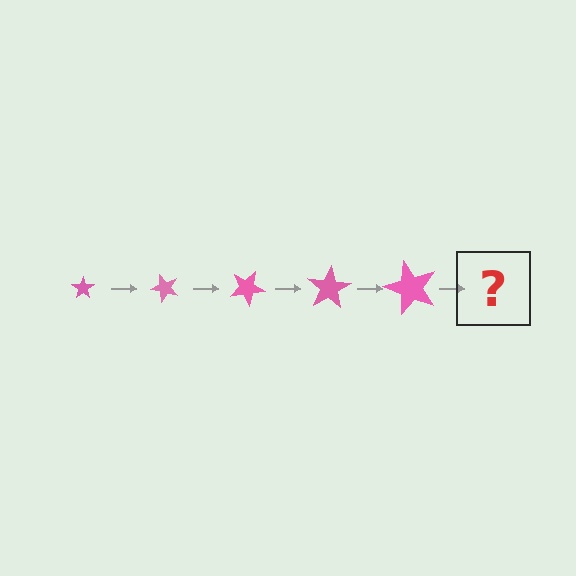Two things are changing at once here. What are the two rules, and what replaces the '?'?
The two rules are that the star grows larger each step and it rotates 50 degrees each step. The '?' should be a star, larger than the previous one and rotated 250 degrees from the start.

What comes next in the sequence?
The next element should be a star, larger than the previous one and rotated 250 degrees from the start.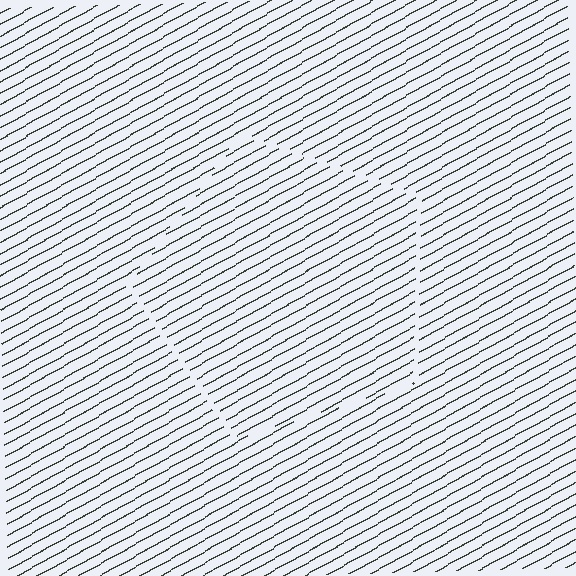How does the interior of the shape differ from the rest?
The interior of the shape contains the same grating, shifted by half a period — the contour is defined by the phase discontinuity where line-ends from the inner and outer gratings abut.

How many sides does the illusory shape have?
5 sides — the line-ends trace a pentagon.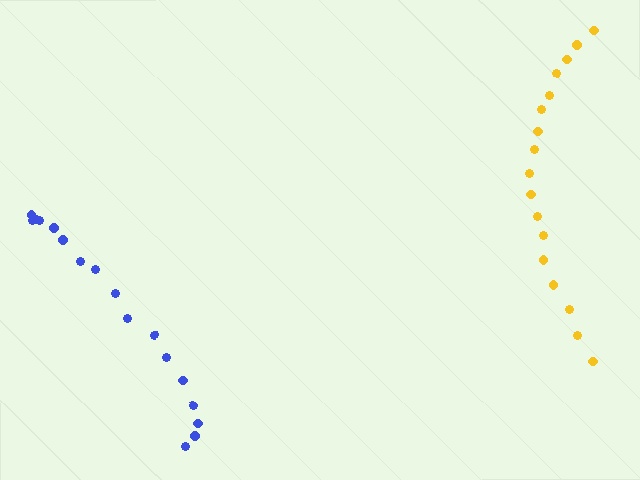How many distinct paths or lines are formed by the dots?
There are 2 distinct paths.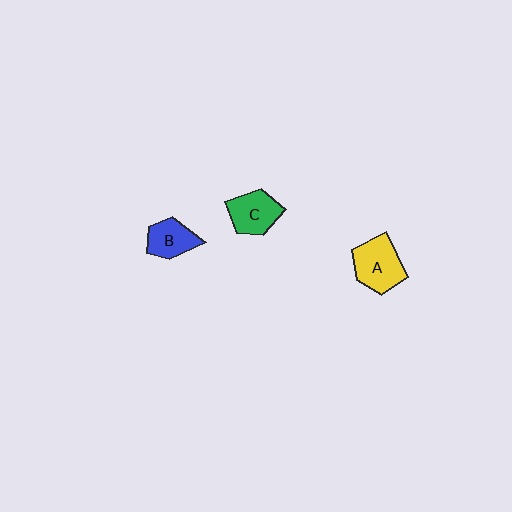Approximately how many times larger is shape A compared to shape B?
Approximately 1.4 times.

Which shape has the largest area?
Shape A (yellow).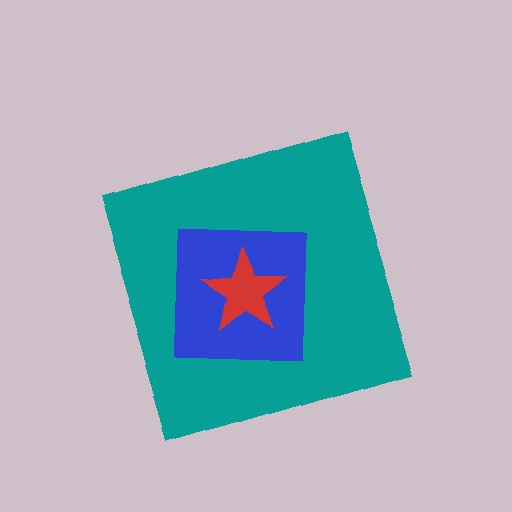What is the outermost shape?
The teal diamond.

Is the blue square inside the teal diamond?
Yes.